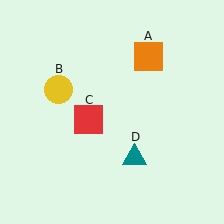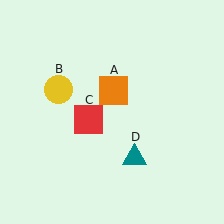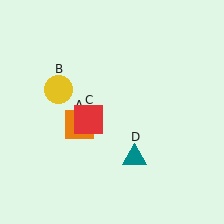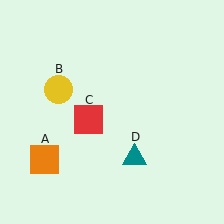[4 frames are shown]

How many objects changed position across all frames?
1 object changed position: orange square (object A).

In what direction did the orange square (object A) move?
The orange square (object A) moved down and to the left.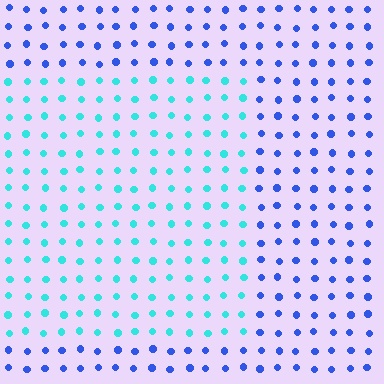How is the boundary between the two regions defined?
The boundary is defined purely by a slight shift in hue (about 50 degrees). Spacing, size, and orientation are identical on both sides.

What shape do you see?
I see a rectangle.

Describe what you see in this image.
The image is filled with small blue elements in a uniform arrangement. A rectangle-shaped region is visible where the elements are tinted to a slightly different hue, forming a subtle color boundary.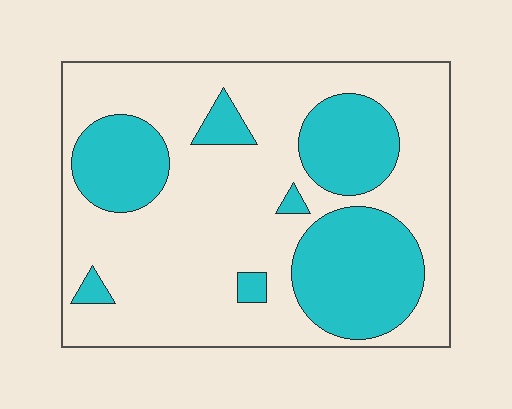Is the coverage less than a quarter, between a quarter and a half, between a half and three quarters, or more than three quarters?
Between a quarter and a half.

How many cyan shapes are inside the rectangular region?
7.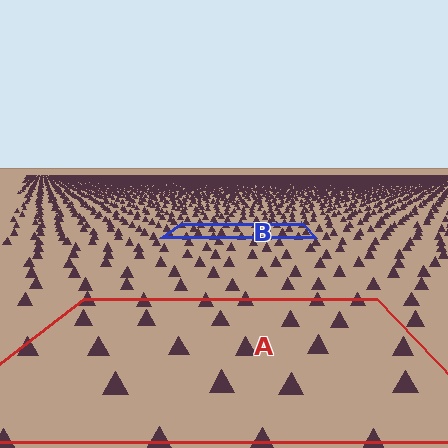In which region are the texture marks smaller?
The texture marks are smaller in region B, because it is farther away.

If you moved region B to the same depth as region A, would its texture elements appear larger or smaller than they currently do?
They would appear larger. At a closer depth, the same texture elements are projected at a bigger on-screen size.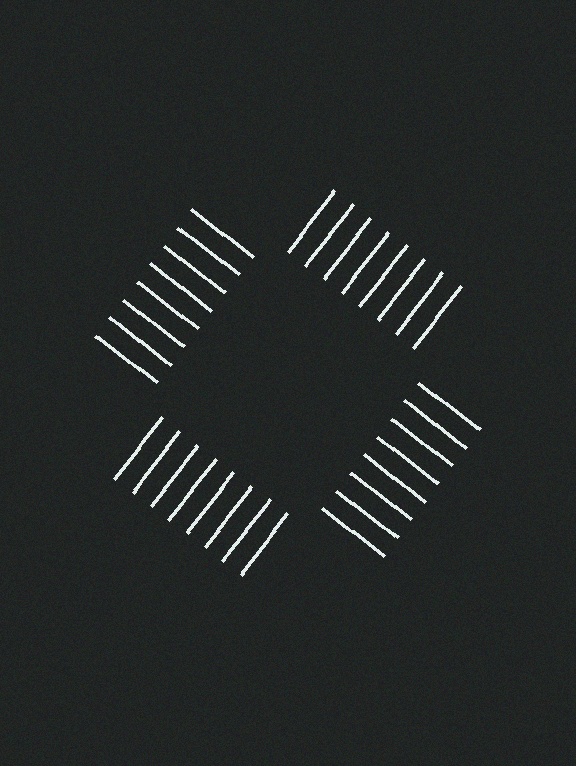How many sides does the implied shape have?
4 sides — the line-ends trace a square.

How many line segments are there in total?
32 — 8 along each of the 4 edges.